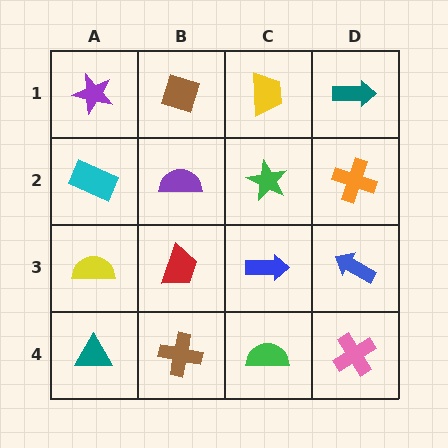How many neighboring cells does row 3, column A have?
3.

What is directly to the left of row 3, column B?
A yellow semicircle.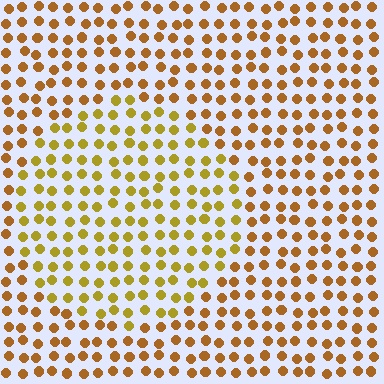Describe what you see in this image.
The image is filled with small brown elements in a uniform arrangement. A circle-shaped region is visible where the elements are tinted to a slightly different hue, forming a subtle color boundary.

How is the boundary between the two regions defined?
The boundary is defined purely by a slight shift in hue (about 24 degrees). Spacing, size, and orientation are identical on both sides.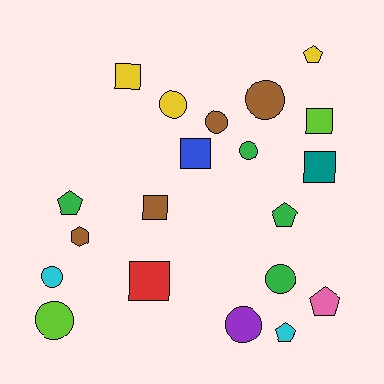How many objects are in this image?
There are 20 objects.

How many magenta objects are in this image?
There are no magenta objects.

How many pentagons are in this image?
There are 5 pentagons.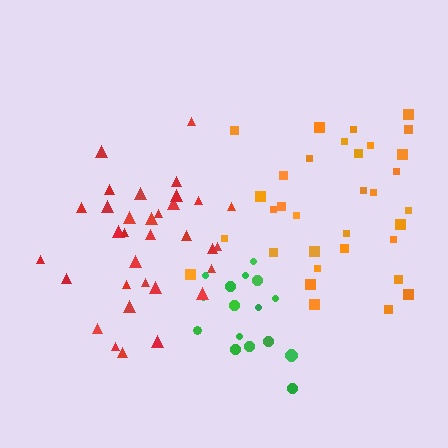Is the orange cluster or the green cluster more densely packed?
Green.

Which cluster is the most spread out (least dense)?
Red.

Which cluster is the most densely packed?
Green.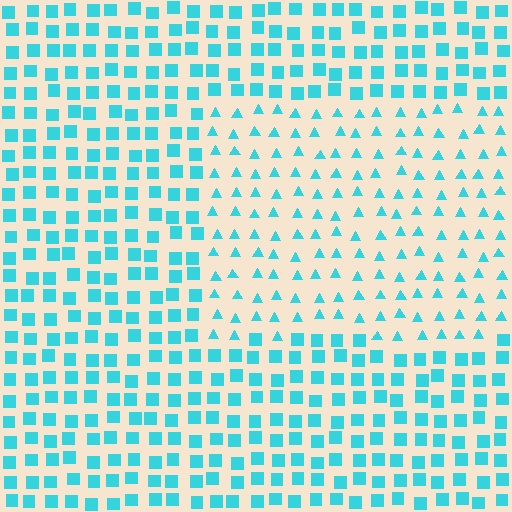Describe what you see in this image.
The image is filled with small cyan elements arranged in a uniform grid. A rectangle-shaped region contains triangles, while the surrounding area contains squares. The boundary is defined purely by the change in element shape.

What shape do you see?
I see a rectangle.